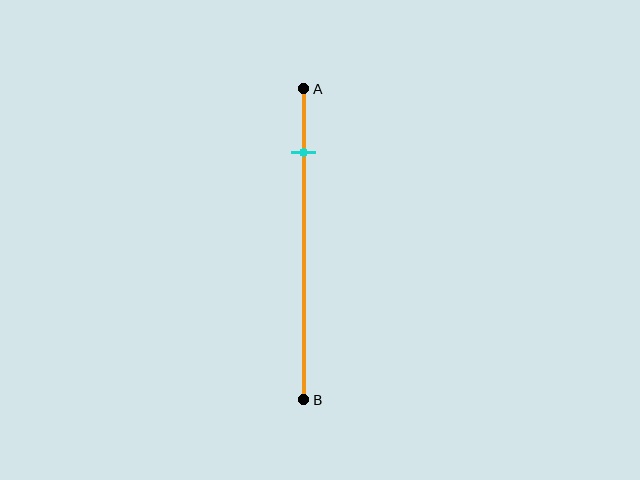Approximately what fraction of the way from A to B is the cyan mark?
The cyan mark is approximately 20% of the way from A to B.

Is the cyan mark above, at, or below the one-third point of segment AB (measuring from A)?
The cyan mark is above the one-third point of segment AB.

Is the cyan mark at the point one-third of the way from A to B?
No, the mark is at about 20% from A, not at the 33% one-third point.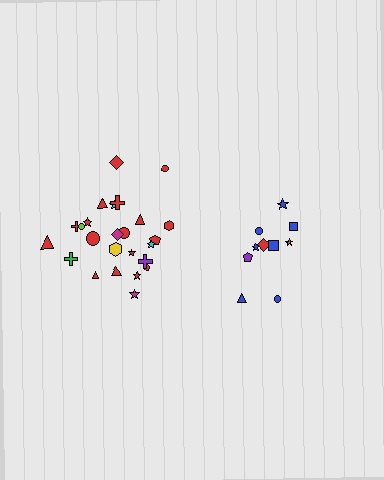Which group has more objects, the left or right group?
The left group.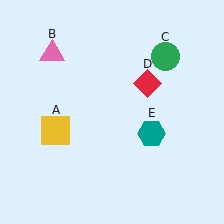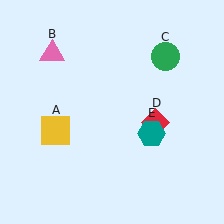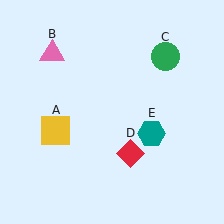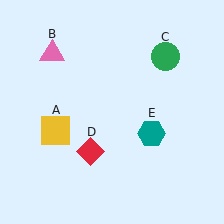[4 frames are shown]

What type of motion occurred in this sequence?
The red diamond (object D) rotated clockwise around the center of the scene.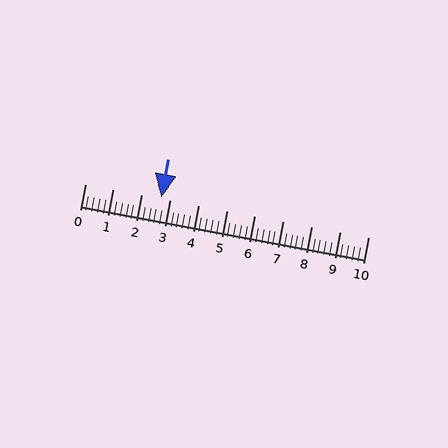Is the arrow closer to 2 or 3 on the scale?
The arrow is closer to 3.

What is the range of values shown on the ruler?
The ruler shows values from 0 to 10.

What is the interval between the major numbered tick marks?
The major tick marks are spaced 1 units apart.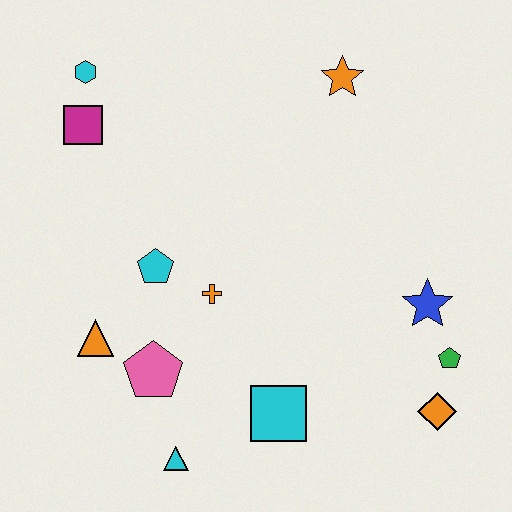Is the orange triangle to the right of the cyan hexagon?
Yes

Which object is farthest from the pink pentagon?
The orange star is farthest from the pink pentagon.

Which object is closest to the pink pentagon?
The orange triangle is closest to the pink pentagon.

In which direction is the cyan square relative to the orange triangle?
The cyan square is to the right of the orange triangle.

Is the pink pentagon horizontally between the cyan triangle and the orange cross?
No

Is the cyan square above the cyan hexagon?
No